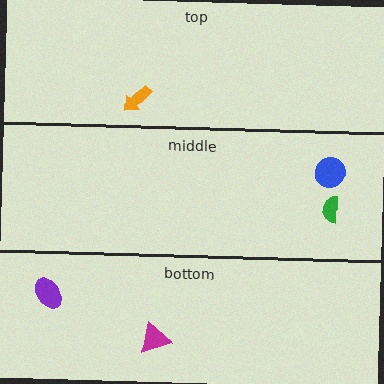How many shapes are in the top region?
1.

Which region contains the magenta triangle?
The bottom region.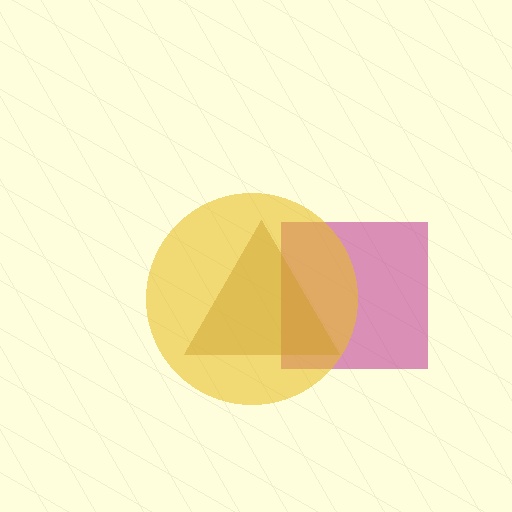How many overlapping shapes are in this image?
There are 3 overlapping shapes in the image.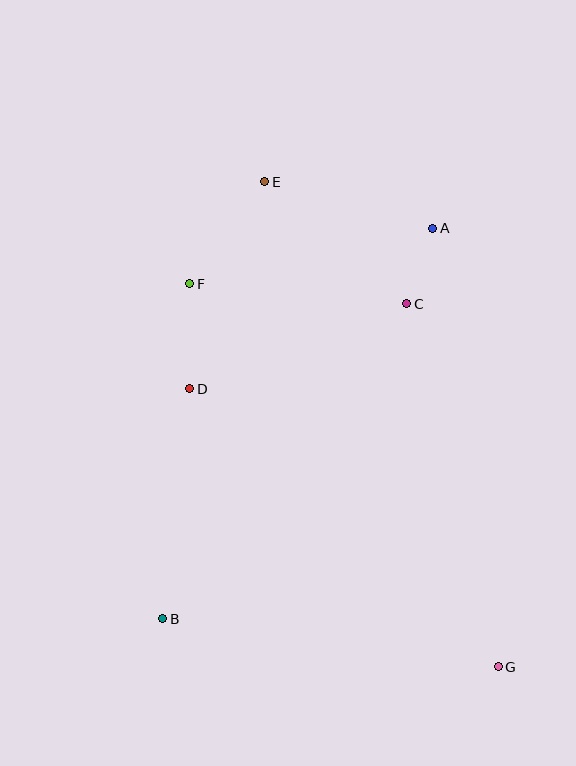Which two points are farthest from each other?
Points E and G are farthest from each other.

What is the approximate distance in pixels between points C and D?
The distance between C and D is approximately 233 pixels.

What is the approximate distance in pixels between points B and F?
The distance between B and F is approximately 336 pixels.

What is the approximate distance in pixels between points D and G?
The distance between D and G is approximately 415 pixels.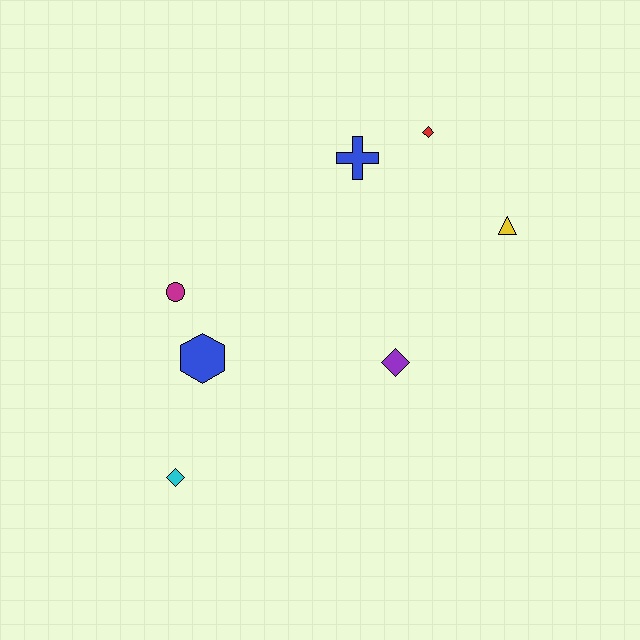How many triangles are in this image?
There is 1 triangle.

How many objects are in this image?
There are 7 objects.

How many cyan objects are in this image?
There is 1 cyan object.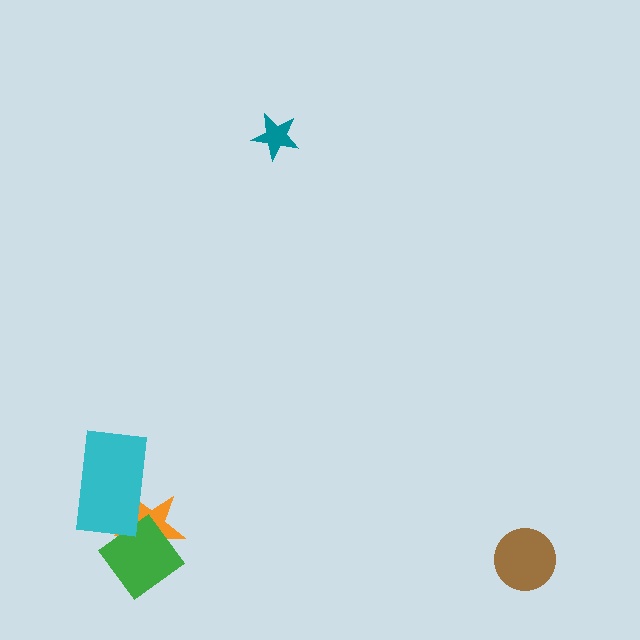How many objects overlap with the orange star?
2 objects overlap with the orange star.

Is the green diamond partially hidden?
Yes, it is partially covered by another shape.